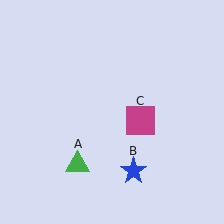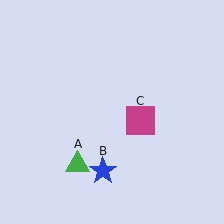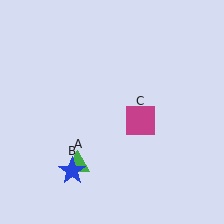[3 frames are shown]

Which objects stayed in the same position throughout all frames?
Green triangle (object A) and magenta square (object C) remained stationary.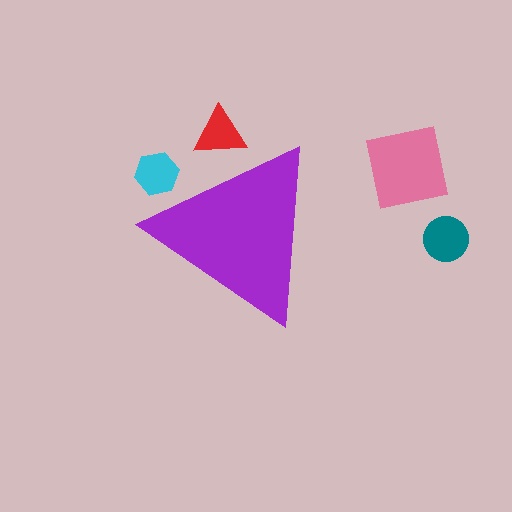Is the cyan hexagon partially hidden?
Yes, the cyan hexagon is partially hidden behind the purple triangle.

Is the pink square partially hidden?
No, the pink square is fully visible.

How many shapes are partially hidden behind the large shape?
2 shapes are partially hidden.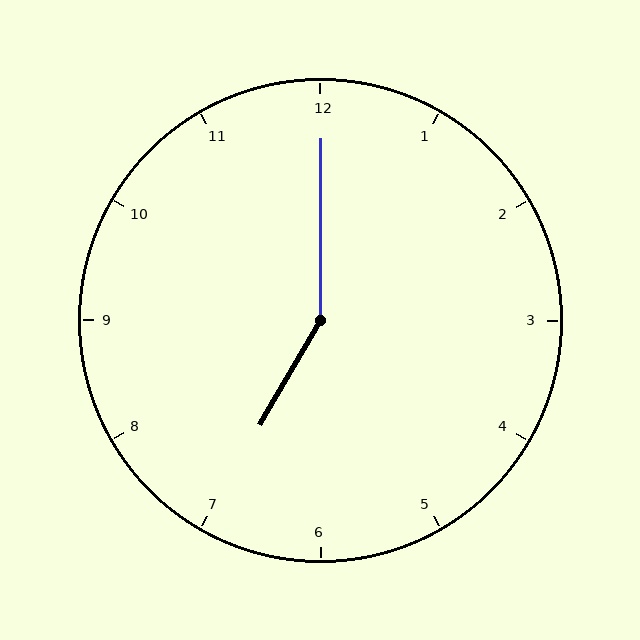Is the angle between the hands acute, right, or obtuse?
It is obtuse.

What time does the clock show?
7:00.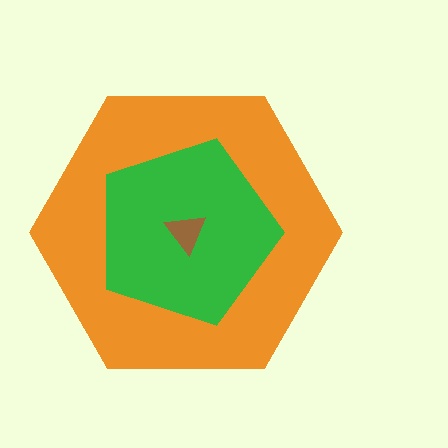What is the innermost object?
The brown triangle.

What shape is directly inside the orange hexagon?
The green pentagon.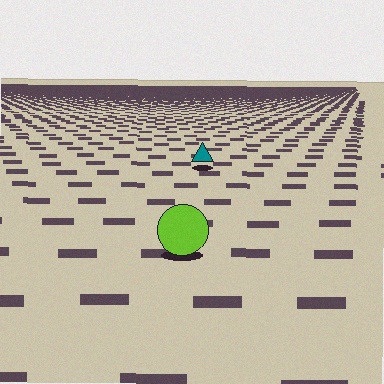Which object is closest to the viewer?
The lime circle is closest. The texture marks near it are larger and more spread out.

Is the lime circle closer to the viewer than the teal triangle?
Yes. The lime circle is closer — you can tell from the texture gradient: the ground texture is coarser near it.